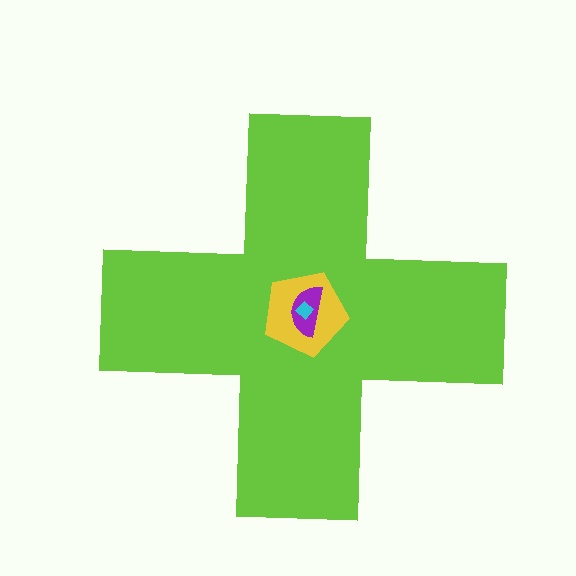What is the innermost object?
The cyan diamond.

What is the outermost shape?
The lime cross.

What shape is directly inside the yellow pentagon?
The purple semicircle.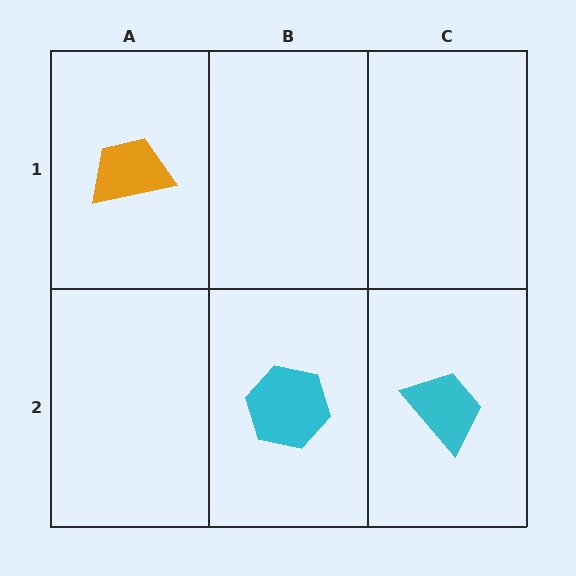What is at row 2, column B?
A cyan hexagon.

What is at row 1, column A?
An orange trapezoid.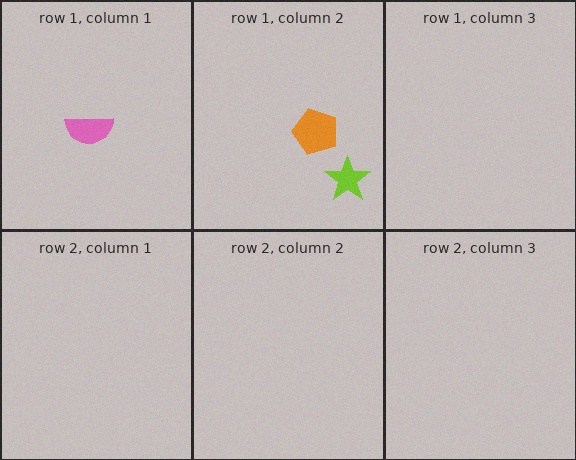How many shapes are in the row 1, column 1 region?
1.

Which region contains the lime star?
The row 1, column 2 region.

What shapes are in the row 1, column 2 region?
The lime star, the orange pentagon.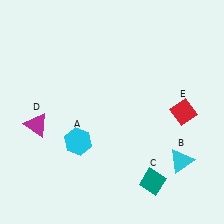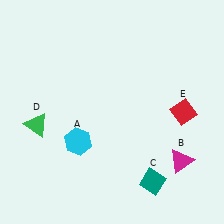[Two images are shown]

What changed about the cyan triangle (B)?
In Image 1, B is cyan. In Image 2, it changed to magenta.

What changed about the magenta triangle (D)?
In Image 1, D is magenta. In Image 2, it changed to green.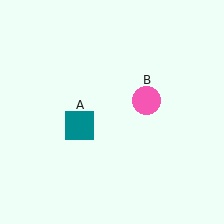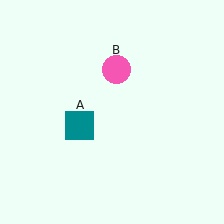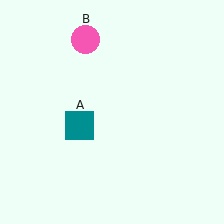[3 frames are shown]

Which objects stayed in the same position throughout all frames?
Teal square (object A) remained stationary.